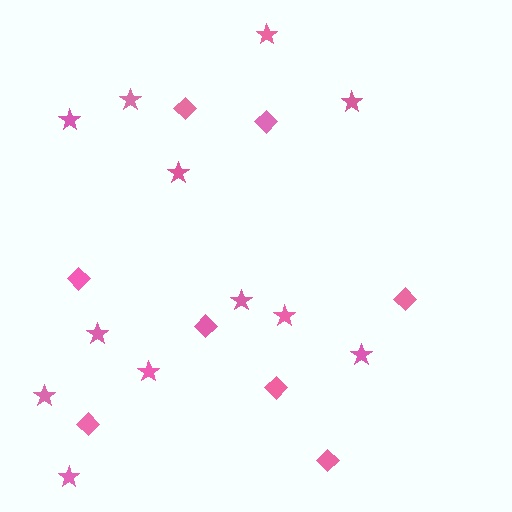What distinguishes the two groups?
There are 2 groups: one group of diamonds (8) and one group of stars (12).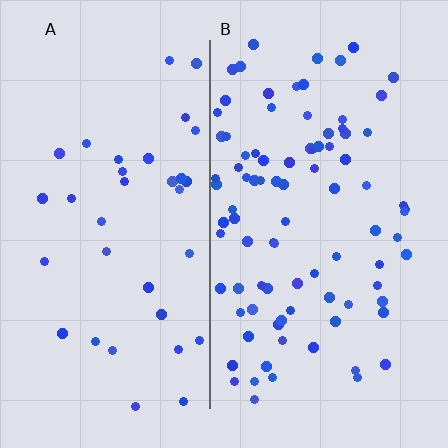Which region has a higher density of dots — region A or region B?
B (the right).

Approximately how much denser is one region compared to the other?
Approximately 2.6× — region B over region A.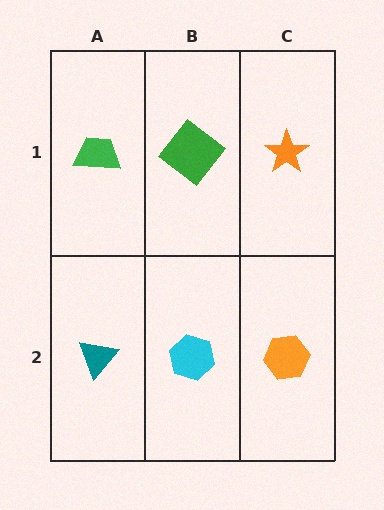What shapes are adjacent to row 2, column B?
A green diamond (row 1, column B), a teal triangle (row 2, column A), an orange hexagon (row 2, column C).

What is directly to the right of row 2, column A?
A cyan hexagon.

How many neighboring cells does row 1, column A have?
2.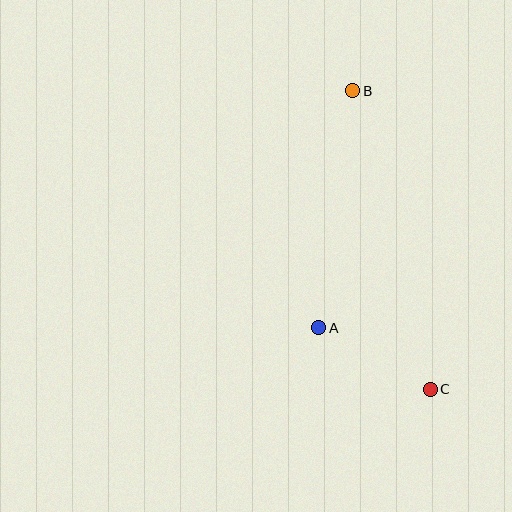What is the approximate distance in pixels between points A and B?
The distance between A and B is approximately 240 pixels.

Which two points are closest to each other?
Points A and C are closest to each other.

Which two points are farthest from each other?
Points B and C are farthest from each other.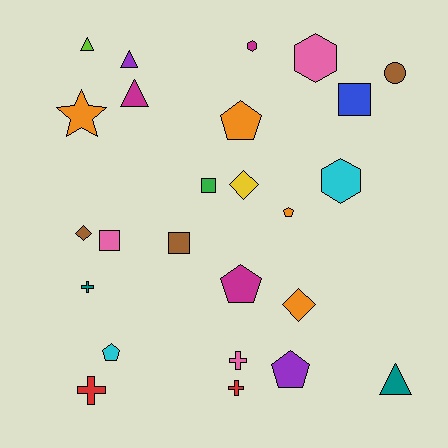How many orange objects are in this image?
There are 4 orange objects.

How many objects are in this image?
There are 25 objects.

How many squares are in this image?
There are 4 squares.